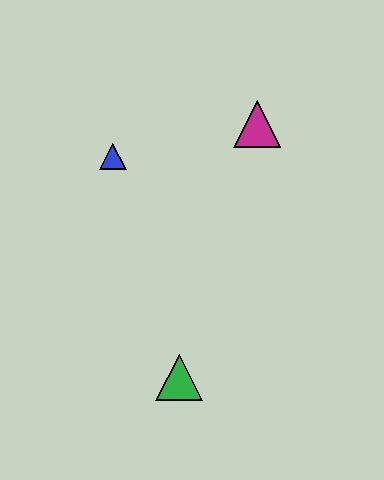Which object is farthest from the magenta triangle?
The green triangle is farthest from the magenta triangle.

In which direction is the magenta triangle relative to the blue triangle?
The magenta triangle is to the right of the blue triangle.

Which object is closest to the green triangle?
The blue triangle is closest to the green triangle.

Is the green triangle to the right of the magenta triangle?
No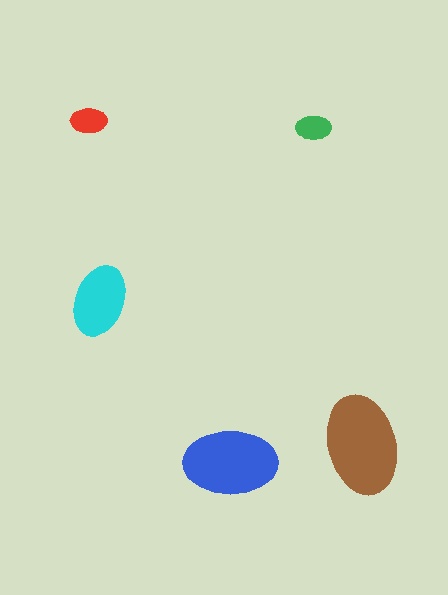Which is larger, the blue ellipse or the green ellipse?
The blue one.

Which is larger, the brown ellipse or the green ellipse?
The brown one.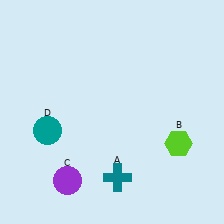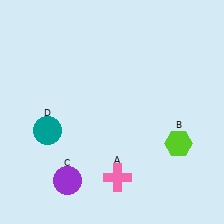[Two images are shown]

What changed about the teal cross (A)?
In Image 1, A is teal. In Image 2, it changed to pink.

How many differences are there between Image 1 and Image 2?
There is 1 difference between the two images.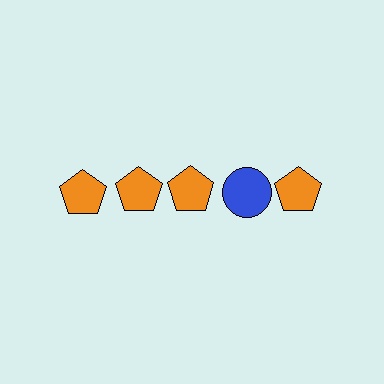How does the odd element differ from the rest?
It differs in both color (blue instead of orange) and shape (circle instead of pentagon).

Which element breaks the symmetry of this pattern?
The blue circle in the top row, second from right column breaks the symmetry. All other shapes are orange pentagons.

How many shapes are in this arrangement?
There are 5 shapes arranged in a grid pattern.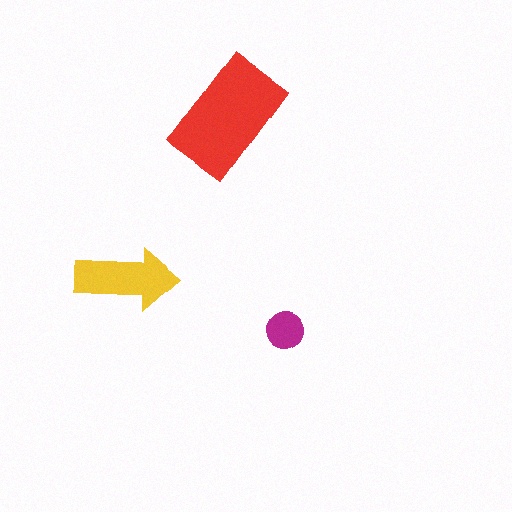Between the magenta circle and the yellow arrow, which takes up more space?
The yellow arrow.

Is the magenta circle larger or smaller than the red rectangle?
Smaller.